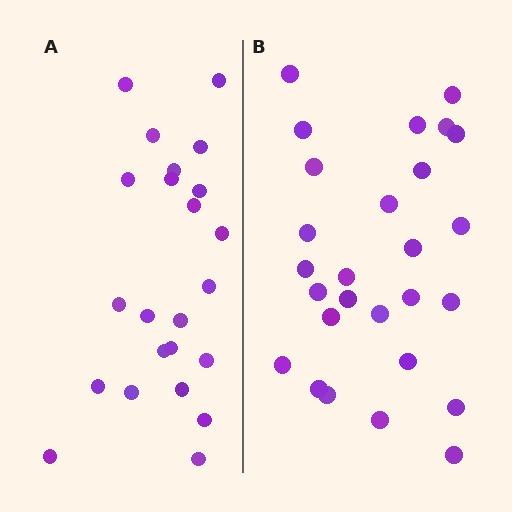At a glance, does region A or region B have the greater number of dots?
Region B (the right region) has more dots.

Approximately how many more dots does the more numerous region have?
Region B has about 4 more dots than region A.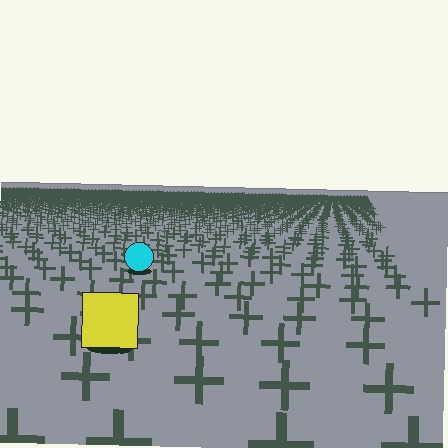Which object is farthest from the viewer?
The cyan circle is farthest from the viewer. It appears smaller and the ground texture around it is denser.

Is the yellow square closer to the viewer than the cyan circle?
Yes. The yellow square is closer — you can tell from the texture gradient: the ground texture is coarser near it.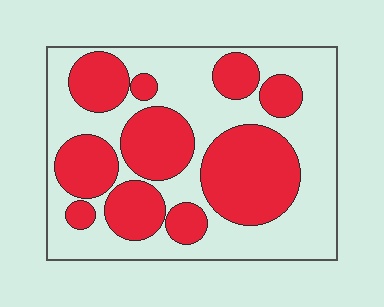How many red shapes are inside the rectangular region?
10.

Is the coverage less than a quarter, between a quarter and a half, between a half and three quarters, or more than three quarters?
Between a quarter and a half.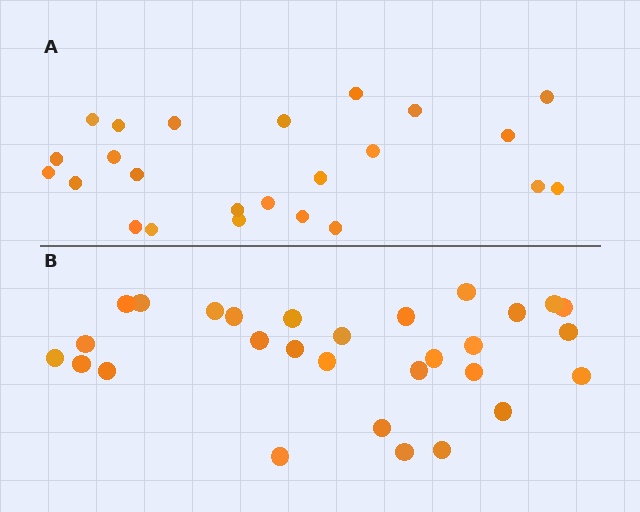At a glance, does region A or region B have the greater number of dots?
Region B (the bottom region) has more dots.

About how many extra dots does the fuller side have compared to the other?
Region B has about 5 more dots than region A.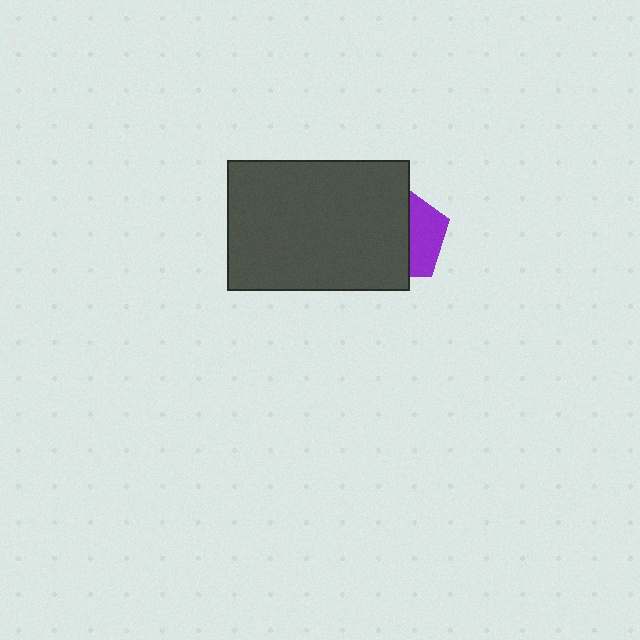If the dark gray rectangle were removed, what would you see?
You would see the complete purple pentagon.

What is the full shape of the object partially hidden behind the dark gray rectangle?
The partially hidden object is a purple pentagon.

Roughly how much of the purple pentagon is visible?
A small part of it is visible (roughly 38%).